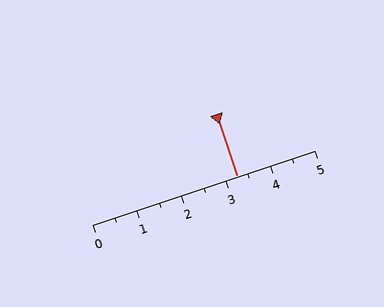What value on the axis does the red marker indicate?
The marker indicates approximately 3.2.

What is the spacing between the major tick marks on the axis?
The major ticks are spaced 1 apart.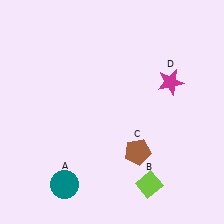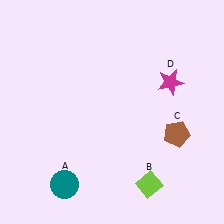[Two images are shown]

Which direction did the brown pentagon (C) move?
The brown pentagon (C) moved right.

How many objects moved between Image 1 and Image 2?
1 object moved between the two images.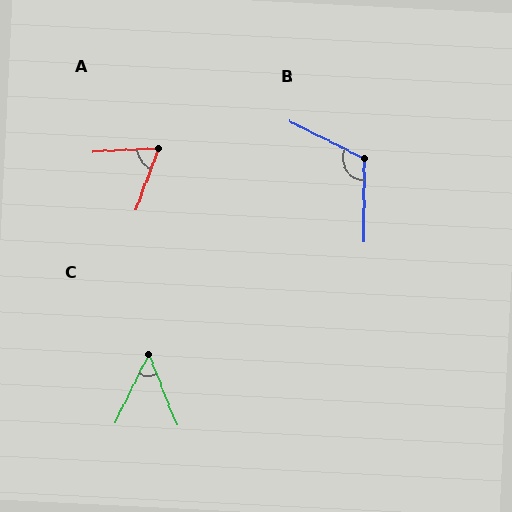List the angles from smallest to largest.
C (48°), A (67°), B (116°).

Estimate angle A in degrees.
Approximately 67 degrees.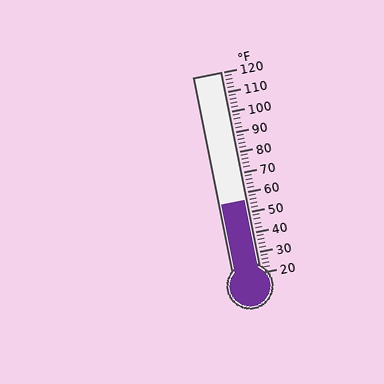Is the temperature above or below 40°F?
The temperature is above 40°F.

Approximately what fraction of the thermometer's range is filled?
The thermometer is filled to approximately 35% of its range.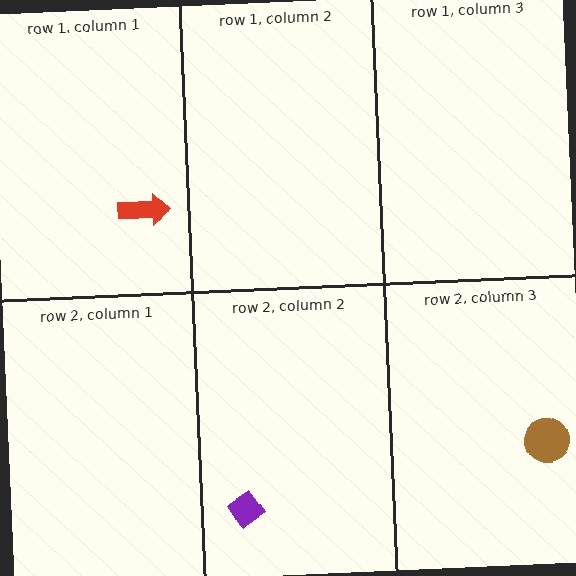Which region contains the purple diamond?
The row 2, column 2 region.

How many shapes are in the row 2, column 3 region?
1.